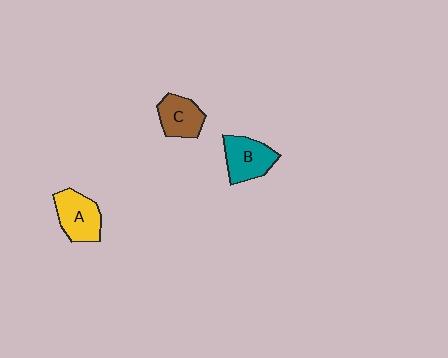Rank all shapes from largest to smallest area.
From largest to smallest: A (yellow), B (teal), C (brown).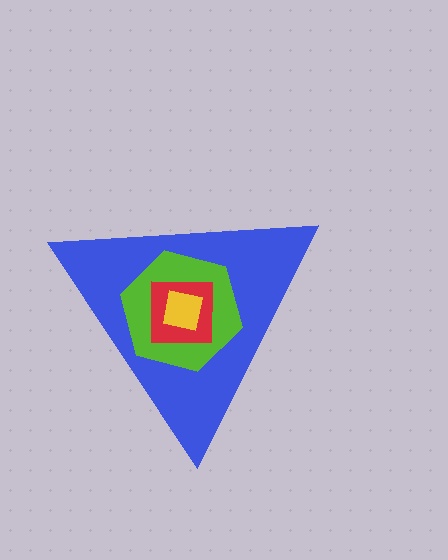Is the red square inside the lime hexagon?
Yes.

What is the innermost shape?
The yellow square.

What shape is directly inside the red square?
The yellow square.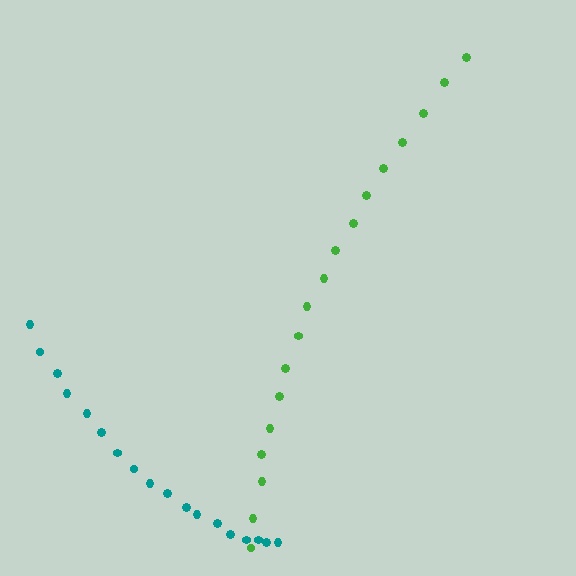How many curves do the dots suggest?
There are 2 distinct paths.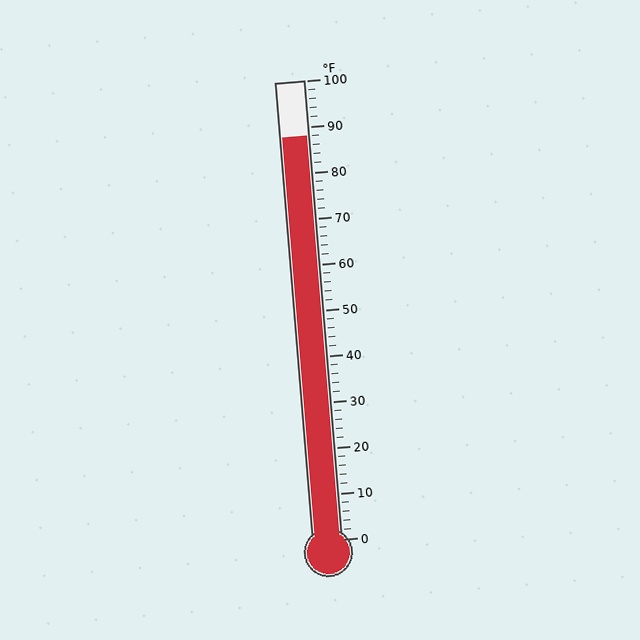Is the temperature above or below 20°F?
The temperature is above 20°F.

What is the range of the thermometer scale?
The thermometer scale ranges from 0°F to 100°F.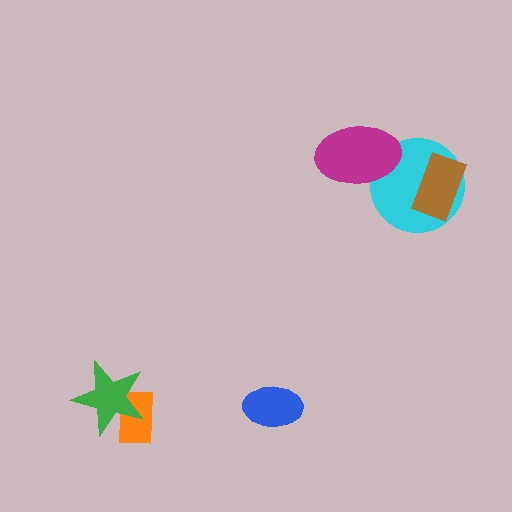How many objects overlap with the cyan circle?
2 objects overlap with the cyan circle.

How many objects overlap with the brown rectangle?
1 object overlaps with the brown rectangle.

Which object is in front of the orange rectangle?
The green star is in front of the orange rectangle.